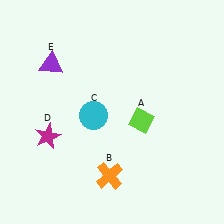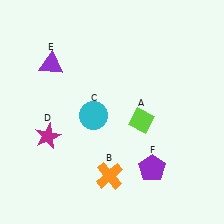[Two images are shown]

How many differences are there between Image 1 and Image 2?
There is 1 difference between the two images.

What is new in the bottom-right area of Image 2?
A purple pentagon (F) was added in the bottom-right area of Image 2.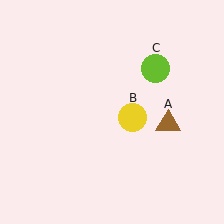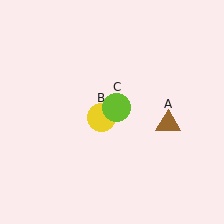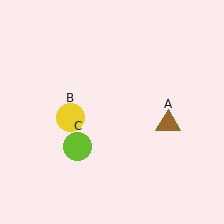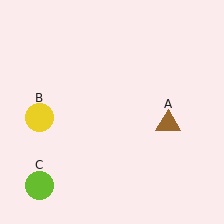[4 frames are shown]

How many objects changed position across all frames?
2 objects changed position: yellow circle (object B), lime circle (object C).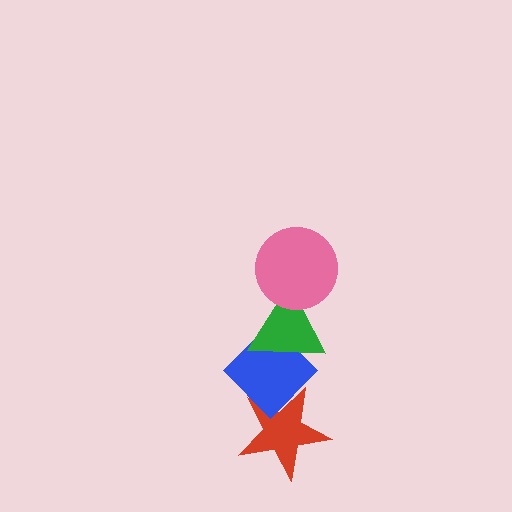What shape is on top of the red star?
The blue diamond is on top of the red star.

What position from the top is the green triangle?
The green triangle is 2nd from the top.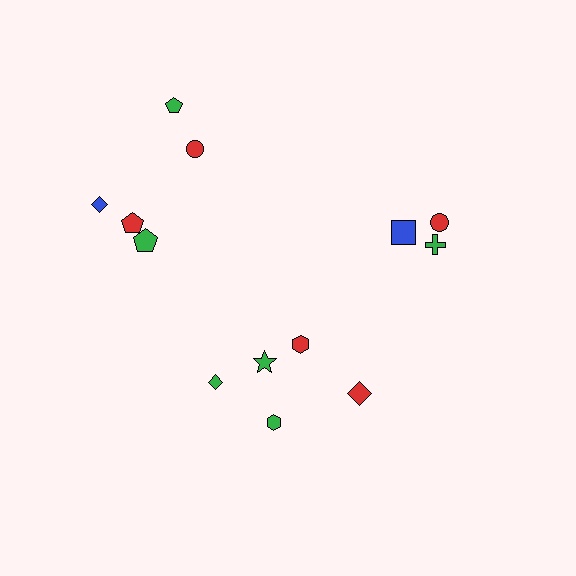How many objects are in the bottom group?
There are 5 objects.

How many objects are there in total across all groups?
There are 13 objects.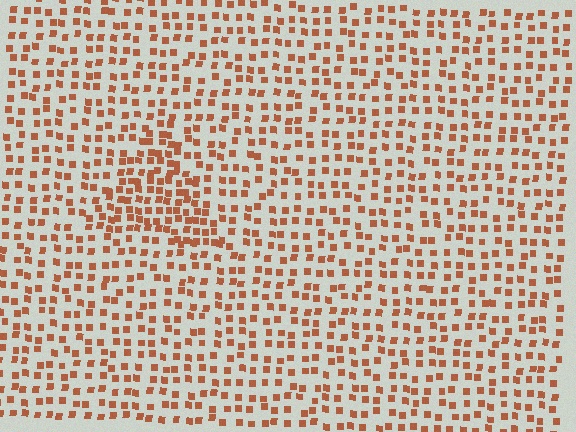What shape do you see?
I see a triangle.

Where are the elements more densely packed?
The elements are more densely packed inside the triangle boundary.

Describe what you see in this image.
The image contains small brown elements arranged at two different densities. A triangle-shaped region is visible where the elements are more densely packed than the surrounding area.